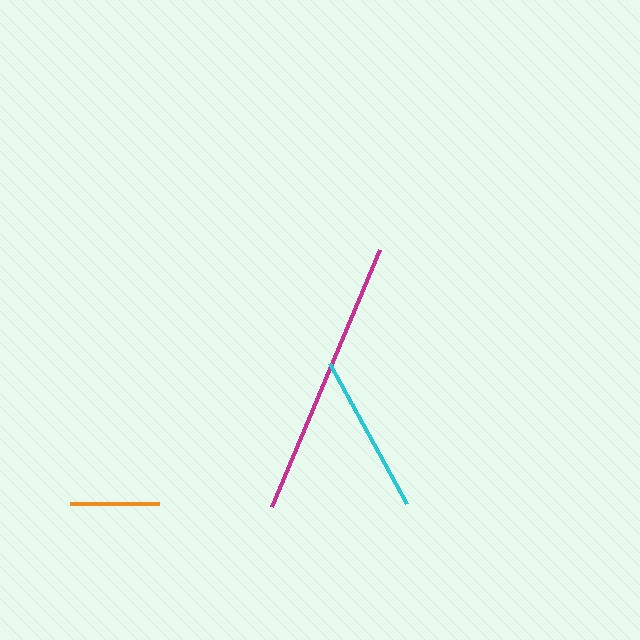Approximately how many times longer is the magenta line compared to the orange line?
The magenta line is approximately 3.2 times the length of the orange line.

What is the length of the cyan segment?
The cyan segment is approximately 160 pixels long.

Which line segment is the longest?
The magenta line is the longest at approximately 279 pixels.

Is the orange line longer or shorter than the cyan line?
The cyan line is longer than the orange line.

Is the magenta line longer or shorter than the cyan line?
The magenta line is longer than the cyan line.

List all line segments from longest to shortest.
From longest to shortest: magenta, cyan, orange.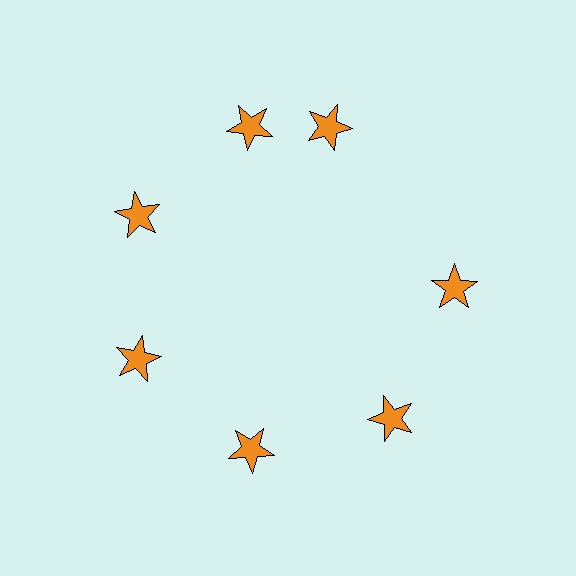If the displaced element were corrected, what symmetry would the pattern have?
It would have 7-fold rotational symmetry — the pattern would map onto itself every 51 degrees.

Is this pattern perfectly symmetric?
No. The 7 orange stars are arranged in a ring, but one element near the 1 o'clock position is rotated out of alignment along the ring, breaking the 7-fold rotational symmetry.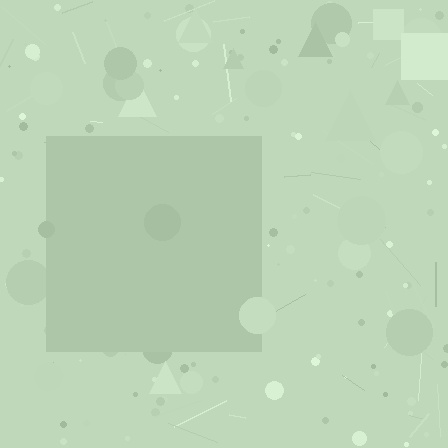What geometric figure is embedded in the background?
A square is embedded in the background.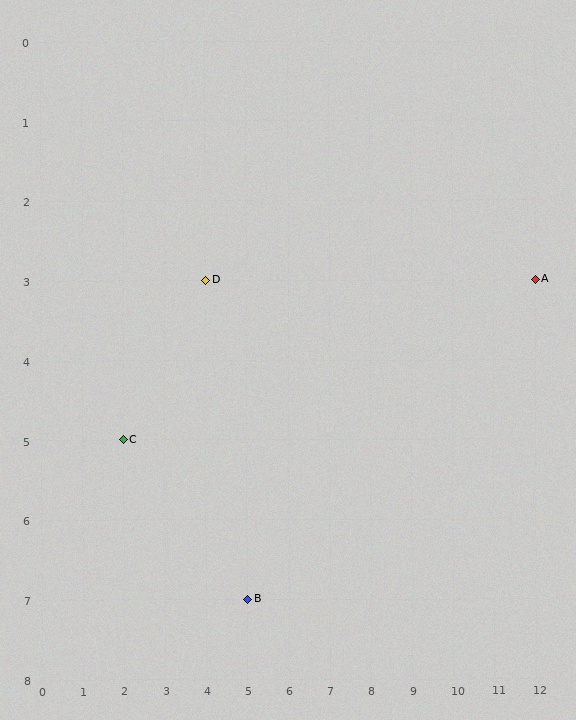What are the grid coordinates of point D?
Point D is at grid coordinates (4, 3).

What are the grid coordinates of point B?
Point B is at grid coordinates (5, 7).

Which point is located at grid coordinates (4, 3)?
Point D is at (4, 3).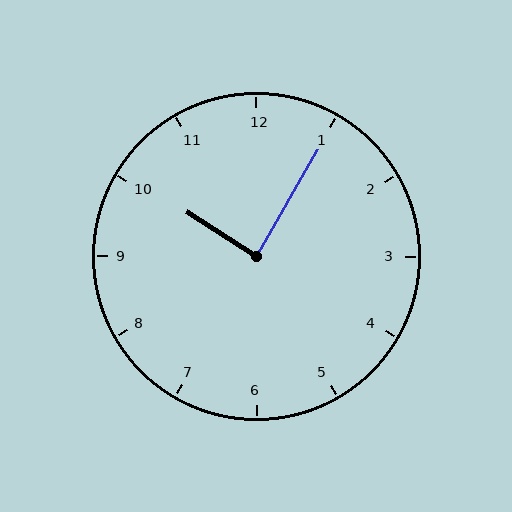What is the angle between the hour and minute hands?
Approximately 88 degrees.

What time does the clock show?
10:05.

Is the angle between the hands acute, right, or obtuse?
It is right.